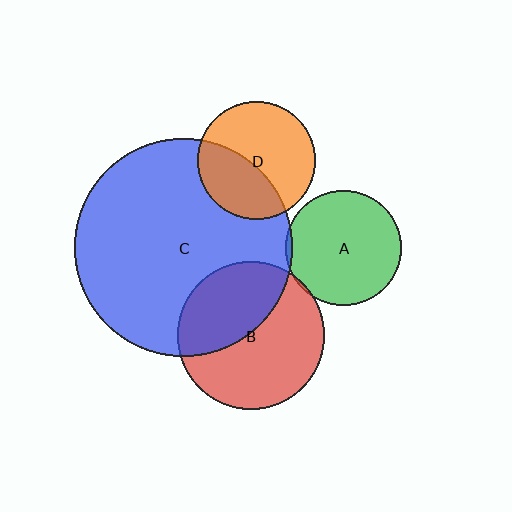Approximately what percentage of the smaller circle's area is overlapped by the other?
Approximately 5%.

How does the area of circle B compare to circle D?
Approximately 1.6 times.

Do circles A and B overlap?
Yes.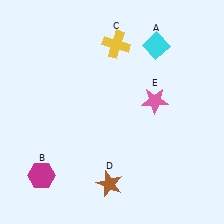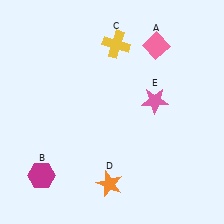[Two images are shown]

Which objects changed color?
A changed from cyan to pink. D changed from brown to orange.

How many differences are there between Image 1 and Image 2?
There are 2 differences between the two images.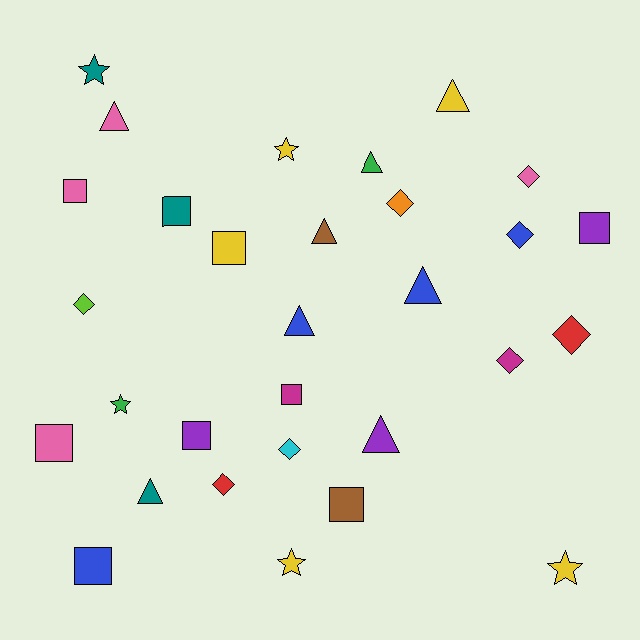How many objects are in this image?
There are 30 objects.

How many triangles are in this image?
There are 8 triangles.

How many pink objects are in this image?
There are 4 pink objects.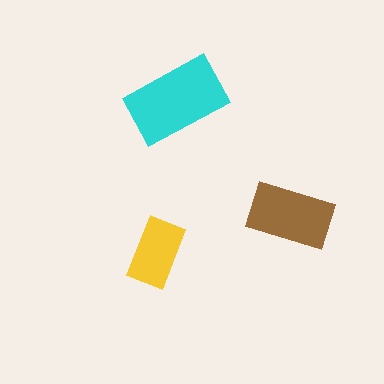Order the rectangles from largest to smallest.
the cyan one, the brown one, the yellow one.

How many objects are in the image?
There are 3 objects in the image.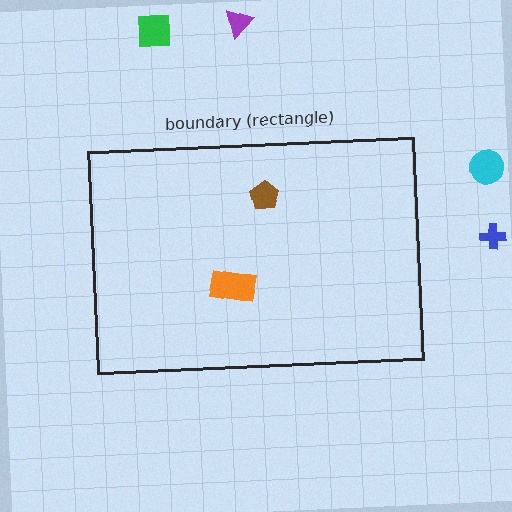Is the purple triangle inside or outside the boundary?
Outside.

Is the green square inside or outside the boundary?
Outside.